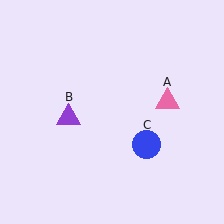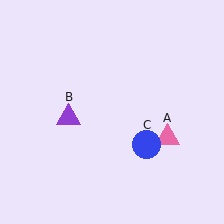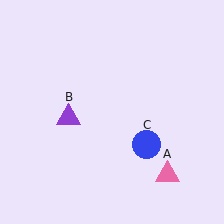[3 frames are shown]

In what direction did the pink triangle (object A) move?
The pink triangle (object A) moved down.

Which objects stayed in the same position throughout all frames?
Purple triangle (object B) and blue circle (object C) remained stationary.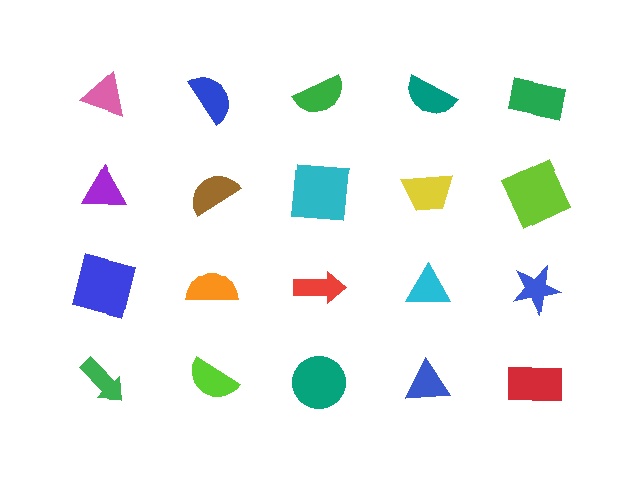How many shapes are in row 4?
5 shapes.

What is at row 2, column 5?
A lime square.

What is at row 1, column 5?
A green rectangle.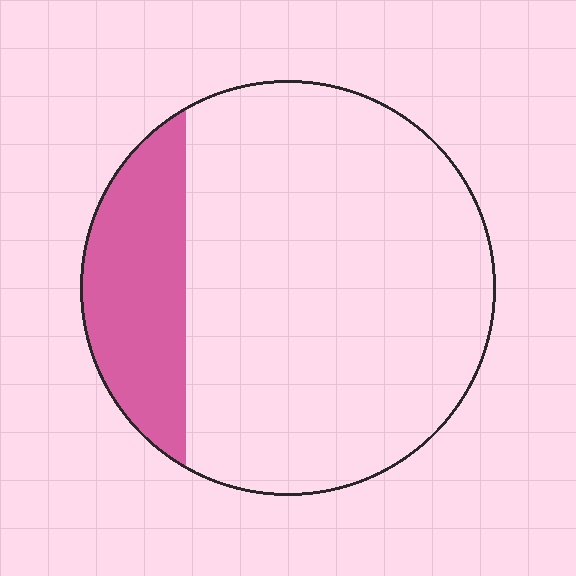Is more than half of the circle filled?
No.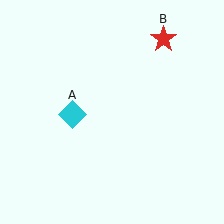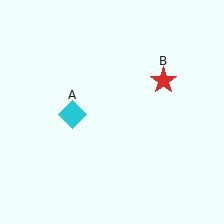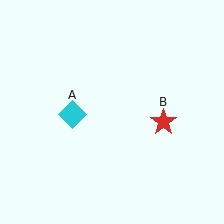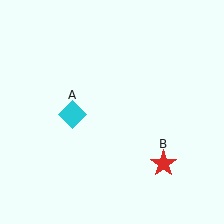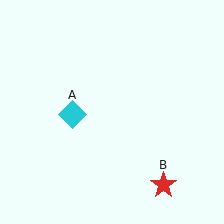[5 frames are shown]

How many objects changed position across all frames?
1 object changed position: red star (object B).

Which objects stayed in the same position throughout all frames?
Cyan diamond (object A) remained stationary.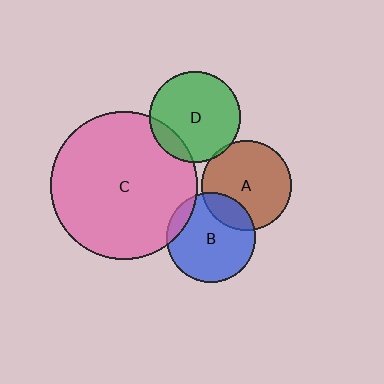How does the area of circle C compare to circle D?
Approximately 2.6 times.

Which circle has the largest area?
Circle C (pink).